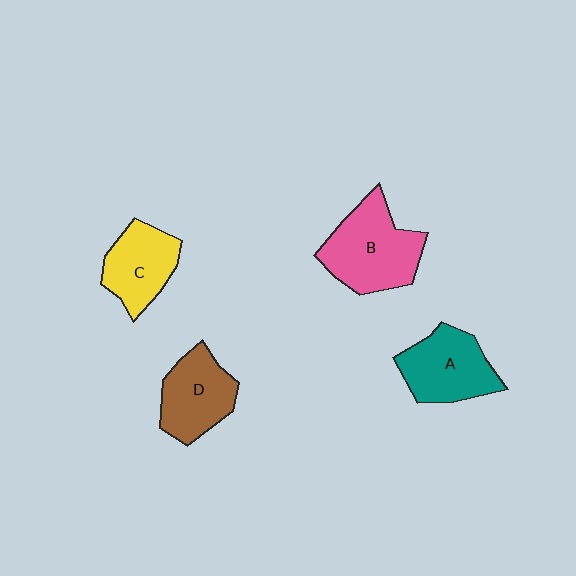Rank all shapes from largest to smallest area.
From largest to smallest: B (pink), A (teal), D (brown), C (yellow).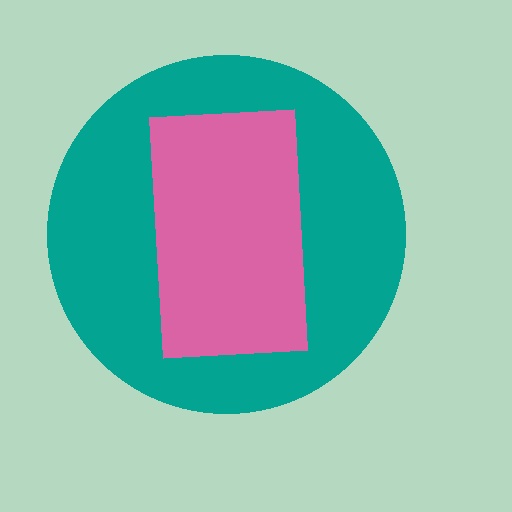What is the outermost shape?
The teal circle.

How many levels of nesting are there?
2.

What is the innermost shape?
The pink rectangle.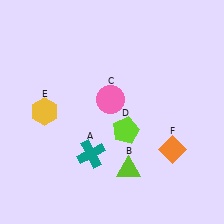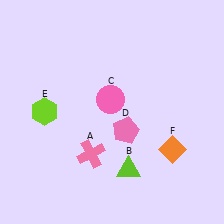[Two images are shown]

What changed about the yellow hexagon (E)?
In Image 1, E is yellow. In Image 2, it changed to lime.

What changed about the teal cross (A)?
In Image 1, A is teal. In Image 2, it changed to pink.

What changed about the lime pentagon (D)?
In Image 1, D is lime. In Image 2, it changed to pink.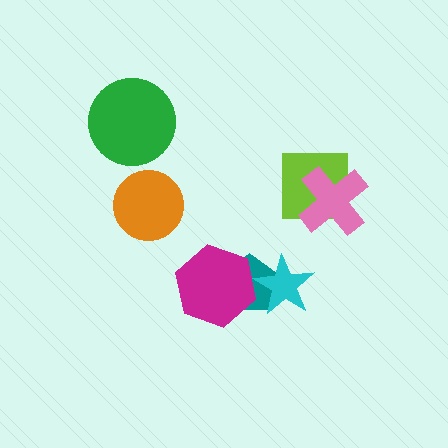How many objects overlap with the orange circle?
0 objects overlap with the orange circle.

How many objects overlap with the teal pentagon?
2 objects overlap with the teal pentagon.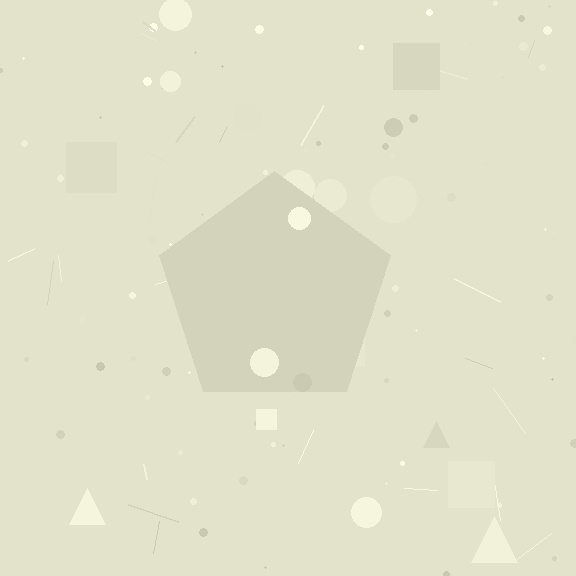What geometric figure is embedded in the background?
A pentagon is embedded in the background.